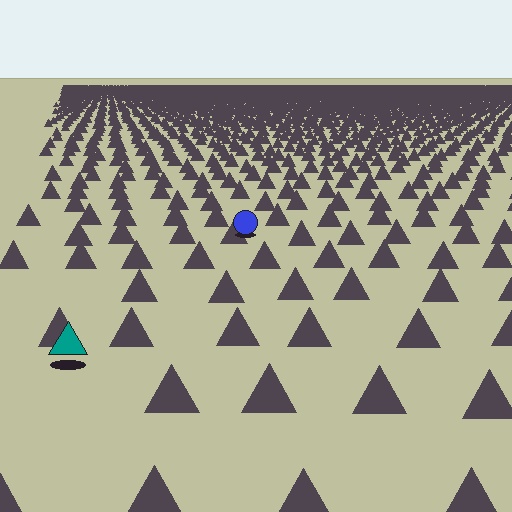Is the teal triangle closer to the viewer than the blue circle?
Yes. The teal triangle is closer — you can tell from the texture gradient: the ground texture is coarser near it.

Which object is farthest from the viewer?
The blue circle is farthest from the viewer. It appears smaller and the ground texture around it is denser.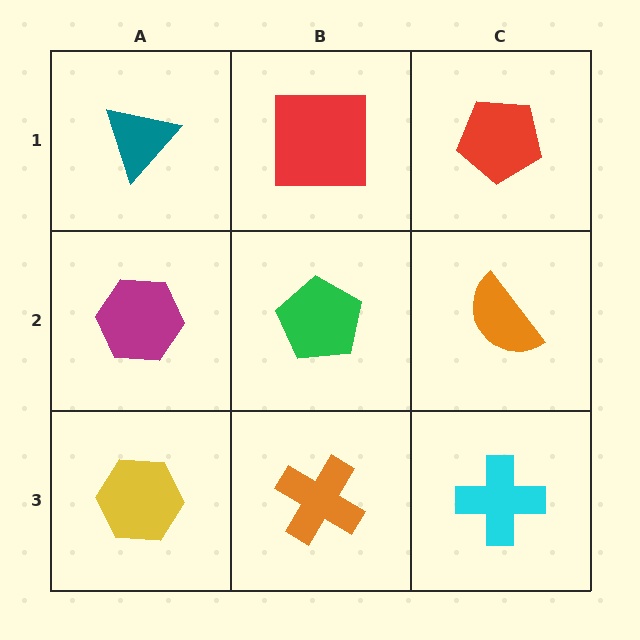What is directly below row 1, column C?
An orange semicircle.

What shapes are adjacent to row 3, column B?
A green pentagon (row 2, column B), a yellow hexagon (row 3, column A), a cyan cross (row 3, column C).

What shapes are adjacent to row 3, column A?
A magenta hexagon (row 2, column A), an orange cross (row 3, column B).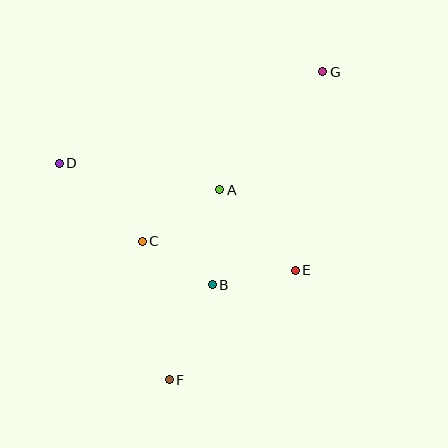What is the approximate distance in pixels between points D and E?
The distance between D and E is approximately 259 pixels.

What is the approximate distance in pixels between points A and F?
The distance between A and F is approximately 197 pixels.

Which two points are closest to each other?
Points B and C are closest to each other.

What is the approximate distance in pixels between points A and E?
The distance between A and E is approximately 110 pixels.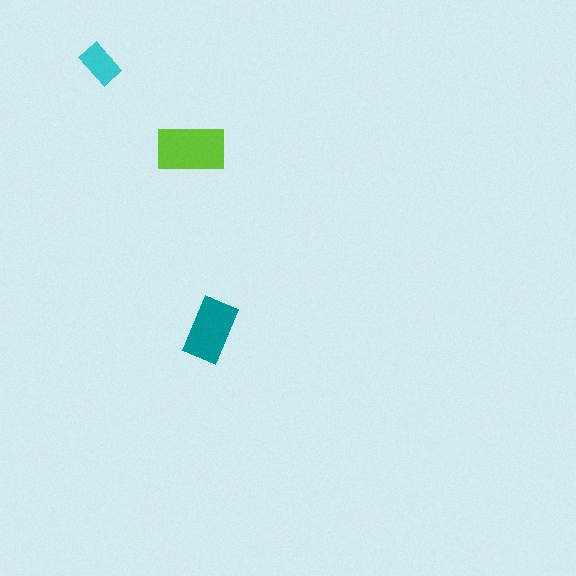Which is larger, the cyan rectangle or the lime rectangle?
The lime one.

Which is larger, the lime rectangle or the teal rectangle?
The lime one.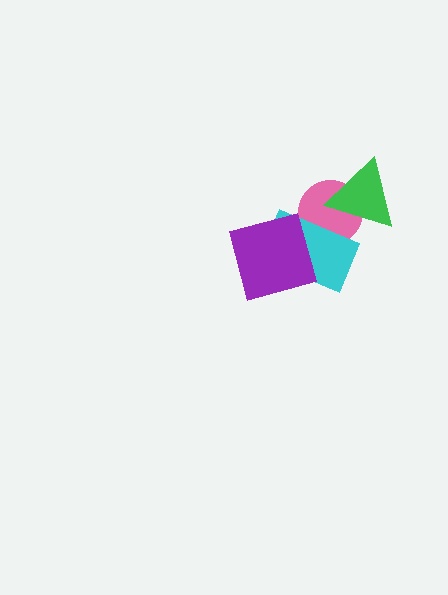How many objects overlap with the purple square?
1 object overlaps with the purple square.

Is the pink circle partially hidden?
Yes, it is partially covered by another shape.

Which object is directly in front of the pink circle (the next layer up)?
The green triangle is directly in front of the pink circle.